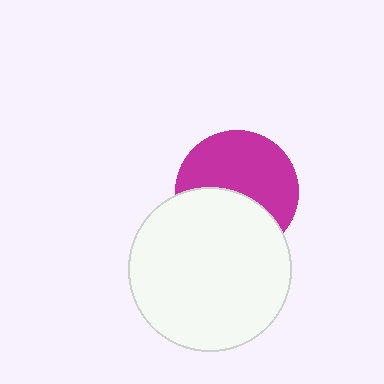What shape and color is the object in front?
The object in front is a white circle.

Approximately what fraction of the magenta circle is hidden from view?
Roughly 42% of the magenta circle is hidden behind the white circle.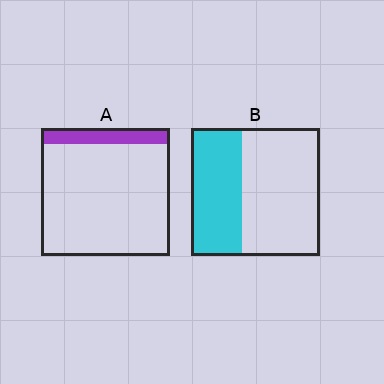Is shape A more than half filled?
No.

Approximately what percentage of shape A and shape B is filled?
A is approximately 10% and B is approximately 40%.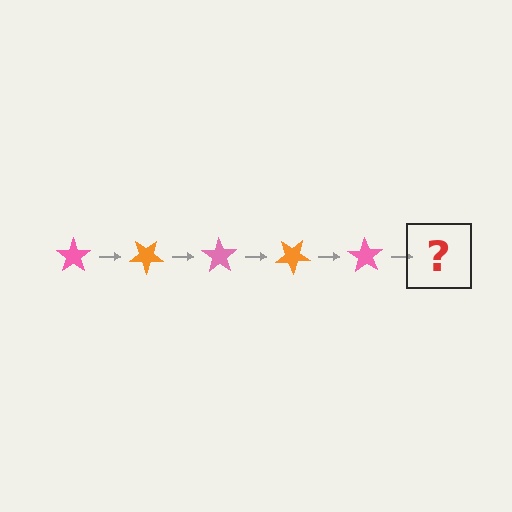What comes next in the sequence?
The next element should be an orange star, rotated 175 degrees from the start.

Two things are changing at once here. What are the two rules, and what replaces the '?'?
The two rules are that it rotates 35 degrees each step and the color cycles through pink and orange. The '?' should be an orange star, rotated 175 degrees from the start.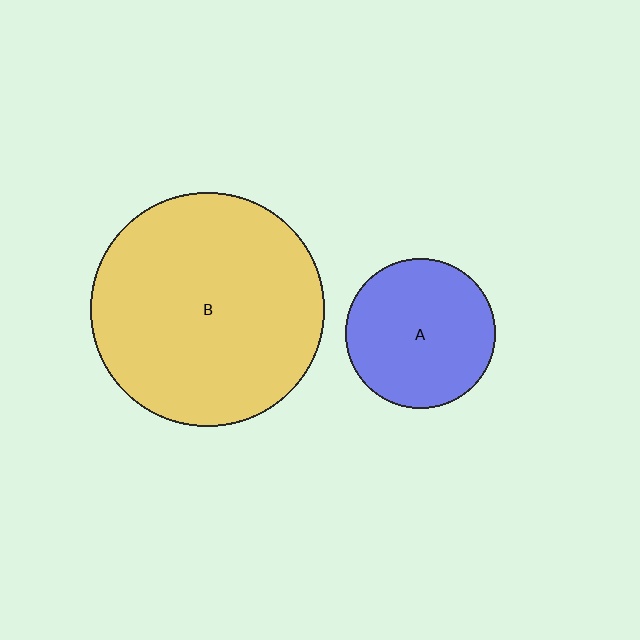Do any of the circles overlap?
No, none of the circles overlap.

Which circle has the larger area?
Circle B (yellow).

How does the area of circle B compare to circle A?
Approximately 2.4 times.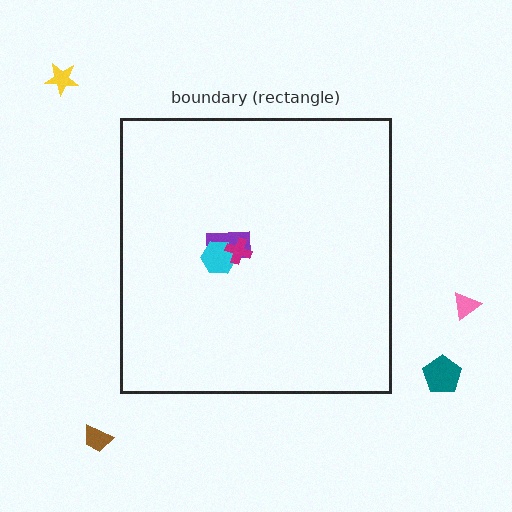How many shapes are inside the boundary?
3 inside, 4 outside.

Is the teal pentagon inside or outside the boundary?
Outside.